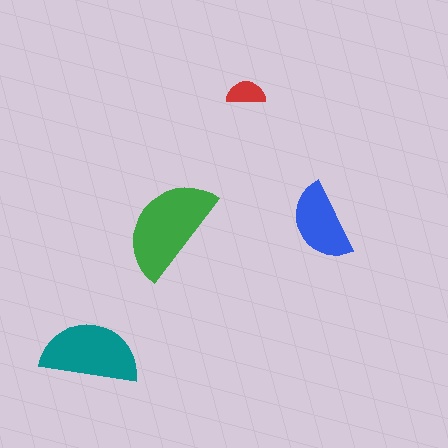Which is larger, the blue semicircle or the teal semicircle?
The teal one.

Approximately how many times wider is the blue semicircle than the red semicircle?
About 2 times wider.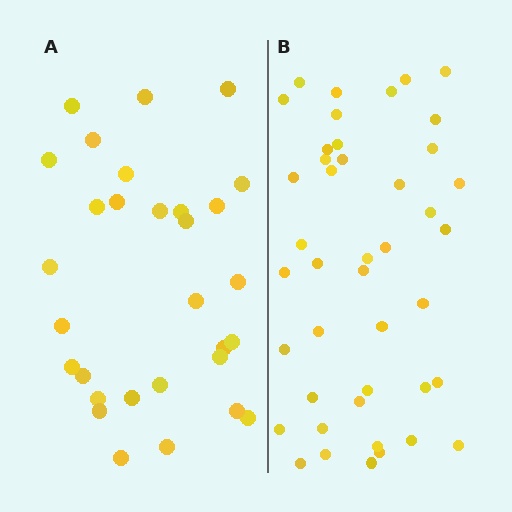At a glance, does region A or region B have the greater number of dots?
Region B (the right region) has more dots.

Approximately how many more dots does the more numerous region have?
Region B has approximately 15 more dots than region A.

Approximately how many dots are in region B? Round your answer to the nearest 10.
About 40 dots. (The exact count is 43, which rounds to 40.)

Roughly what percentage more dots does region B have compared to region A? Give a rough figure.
About 45% more.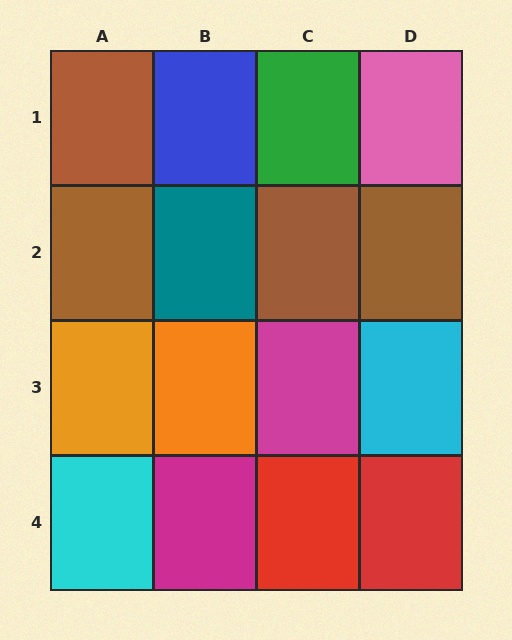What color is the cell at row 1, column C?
Green.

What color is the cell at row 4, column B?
Magenta.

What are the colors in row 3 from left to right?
Orange, orange, magenta, cyan.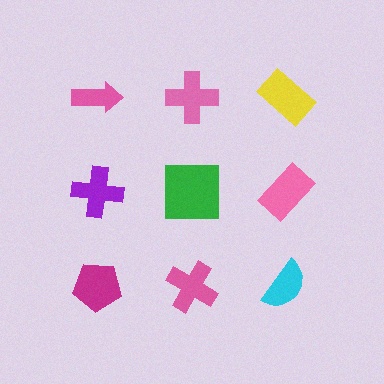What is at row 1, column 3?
A yellow rectangle.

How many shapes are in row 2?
3 shapes.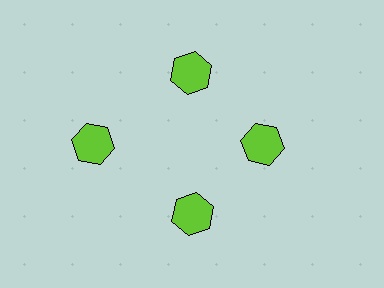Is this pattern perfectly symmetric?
No. The 4 lime hexagons are arranged in a ring, but one element near the 9 o'clock position is pushed outward from the center, breaking the 4-fold rotational symmetry.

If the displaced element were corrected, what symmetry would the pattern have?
It would have 4-fold rotational symmetry — the pattern would map onto itself every 90 degrees.